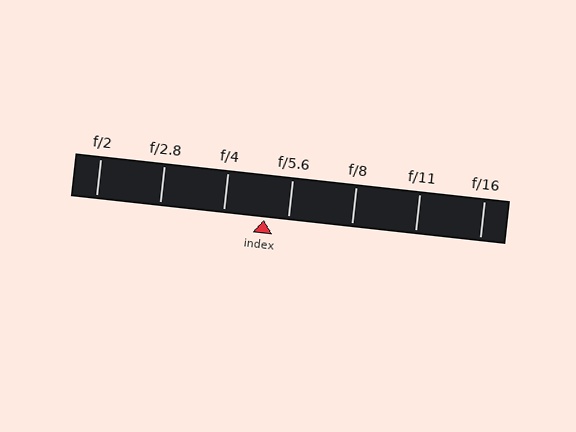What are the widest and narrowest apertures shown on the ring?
The widest aperture shown is f/2 and the narrowest is f/16.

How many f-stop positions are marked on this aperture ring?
There are 7 f-stop positions marked.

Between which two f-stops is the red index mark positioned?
The index mark is between f/4 and f/5.6.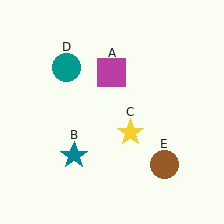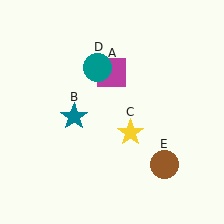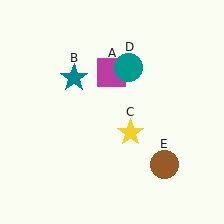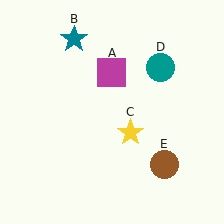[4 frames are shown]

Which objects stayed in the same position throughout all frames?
Magenta square (object A) and yellow star (object C) and brown circle (object E) remained stationary.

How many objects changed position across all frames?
2 objects changed position: teal star (object B), teal circle (object D).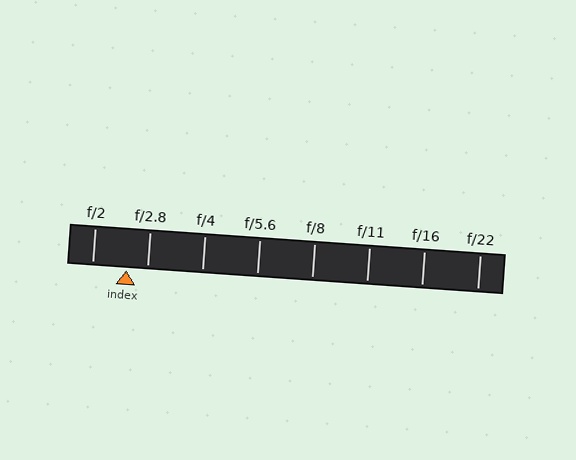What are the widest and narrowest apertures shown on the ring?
The widest aperture shown is f/2 and the narrowest is f/22.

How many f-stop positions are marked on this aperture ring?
There are 8 f-stop positions marked.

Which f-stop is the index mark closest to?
The index mark is closest to f/2.8.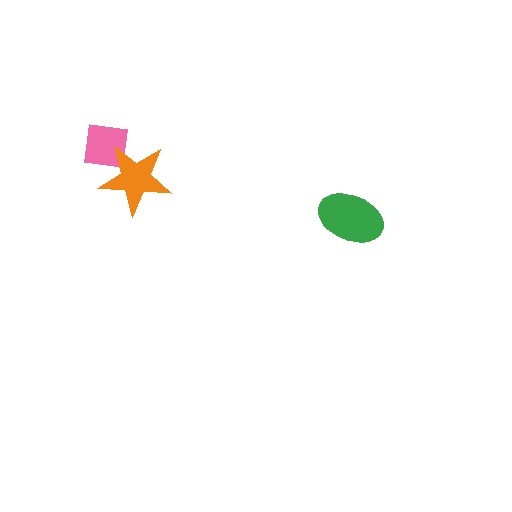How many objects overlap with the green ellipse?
0 objects overlap with the green ellipse.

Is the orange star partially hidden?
No, no other shape covers it.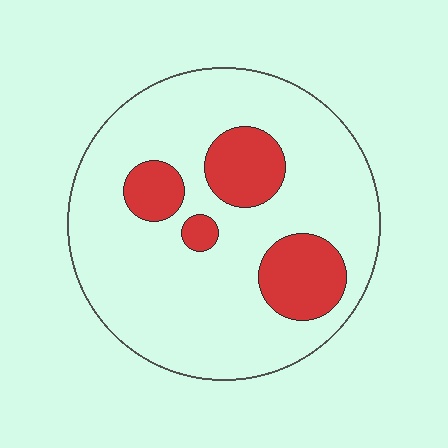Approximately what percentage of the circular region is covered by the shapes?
Approximately 20%.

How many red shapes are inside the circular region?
4.